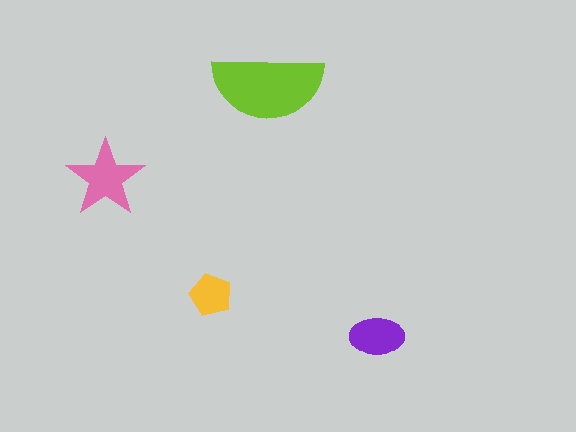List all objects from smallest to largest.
The yellow pentagon, the purple ellipse, the pink star, the lime semicircle.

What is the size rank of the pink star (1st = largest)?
2nd.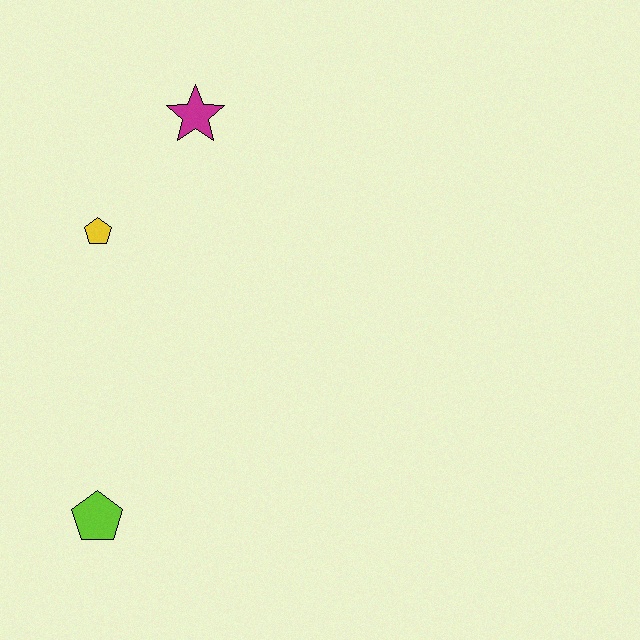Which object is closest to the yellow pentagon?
The magenta star is closest to the yellow pentagon.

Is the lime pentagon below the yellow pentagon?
Yes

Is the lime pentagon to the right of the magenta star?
No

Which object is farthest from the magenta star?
The lime pentagon is farthest from the magenta star.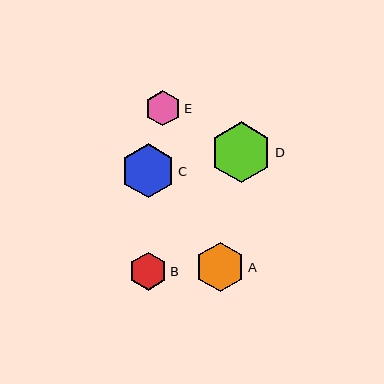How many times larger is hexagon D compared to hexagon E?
Hexagon D is approximately 1.7 times the size of hexagon E.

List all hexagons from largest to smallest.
From largest to smallest: D, C, A, B, E.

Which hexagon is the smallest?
Hexagon E is the smallest with a size of approximately 36 pixels.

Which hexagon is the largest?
Hexagon D is the largest with a size of approximately 61 pixels.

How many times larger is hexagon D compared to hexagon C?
Hexagon D is approximately 1.1 times the size of hexagon C.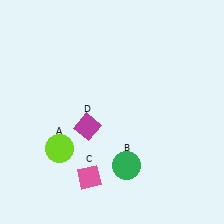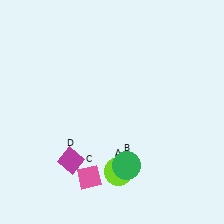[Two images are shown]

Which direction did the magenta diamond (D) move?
The magenta diamond (D) moved down.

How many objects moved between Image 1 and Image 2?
2 objects moved between the two images.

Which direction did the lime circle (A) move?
The lime circle (A) moved right.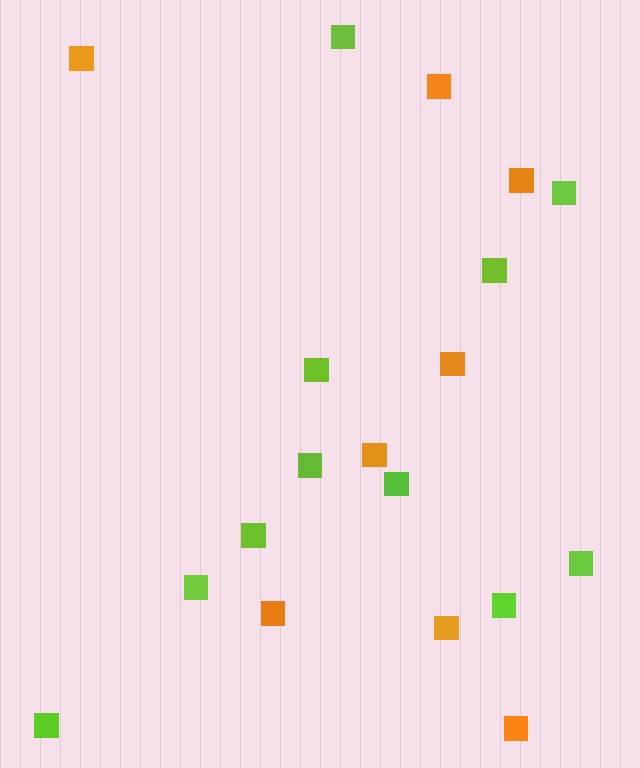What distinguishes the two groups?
There are 2 groups: one group of orange squares (8) and one group of lime squares (11).